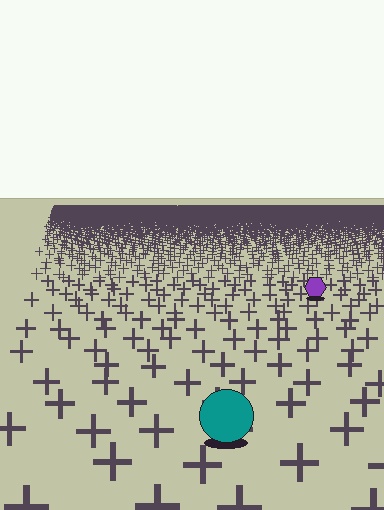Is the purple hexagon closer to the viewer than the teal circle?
No. The teal circle is closer — you can tell from the texture gradient: the ground texture is coarser near it.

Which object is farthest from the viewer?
The purple hexagon is farthest from the viewer. It appears smaller and the ground texture around it is denser.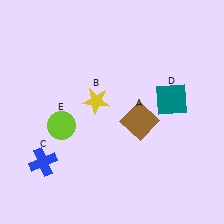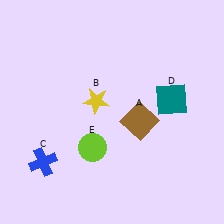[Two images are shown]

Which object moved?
The lime circle (E) moved right.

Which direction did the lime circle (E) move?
The lime circle (E) moved right.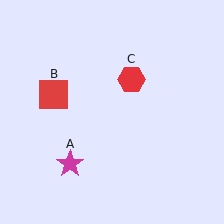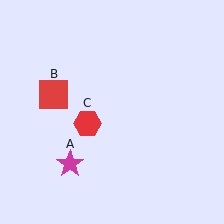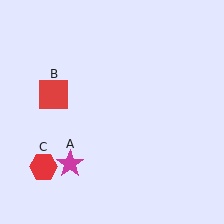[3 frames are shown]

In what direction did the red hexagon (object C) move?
The red hexagon (object C) moved down and to the left.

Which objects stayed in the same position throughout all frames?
Magenta star (object A) and red square (object B) remained stationary.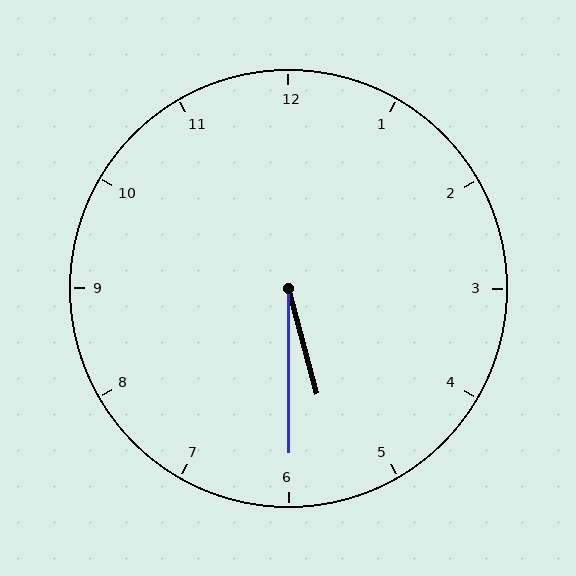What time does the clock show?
5:30.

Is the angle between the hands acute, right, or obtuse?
It is acute.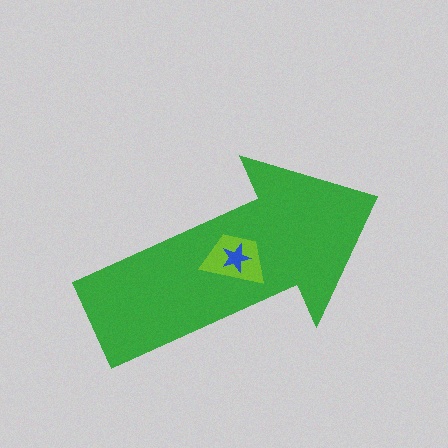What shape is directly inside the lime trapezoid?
The blue star.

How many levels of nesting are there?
3.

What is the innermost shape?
The blue star.